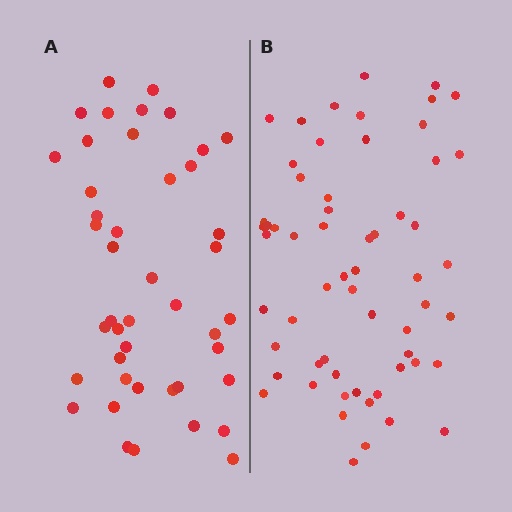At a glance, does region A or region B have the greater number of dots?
Region B (the right region) has more dots.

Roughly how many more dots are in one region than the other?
Region B has approximately 15 more dots than region A.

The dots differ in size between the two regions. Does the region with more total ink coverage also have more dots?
No. Region A has more total ink coverage because its dots are larger, but region B actually contains more individual dots. Total area can be misleading — the number of items is what matters here.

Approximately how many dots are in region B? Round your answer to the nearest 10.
About 60 dots.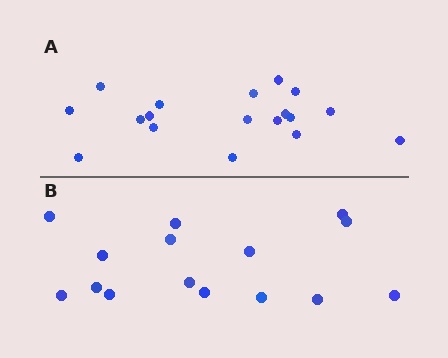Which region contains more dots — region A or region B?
Region A (the top region) has more dots.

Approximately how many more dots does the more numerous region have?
Region A has just a few more — roughly 2 or 3 more dots than region B.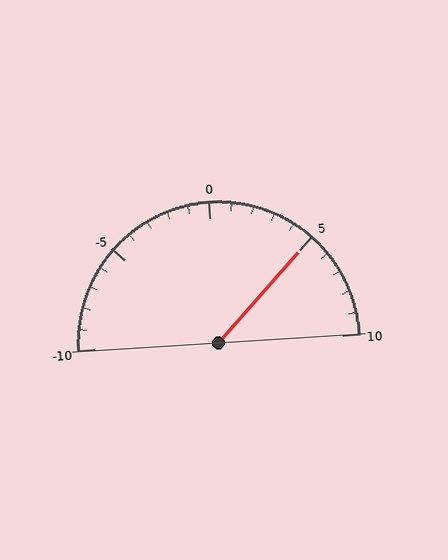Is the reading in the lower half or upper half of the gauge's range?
The reading is in the upper half of the range (-10 to 10).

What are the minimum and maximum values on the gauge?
The gauge ranges from -10 to 10.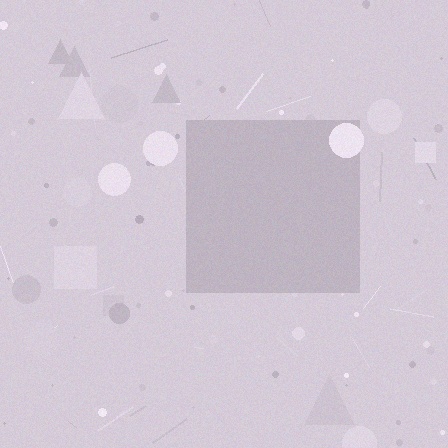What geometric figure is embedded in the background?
A square is embedded in the background.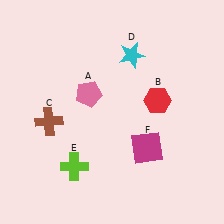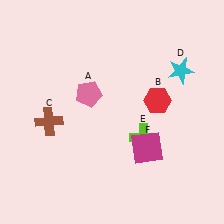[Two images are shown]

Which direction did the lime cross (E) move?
The lime cross (E) moved right.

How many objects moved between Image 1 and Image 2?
2 objects moved between the two images.